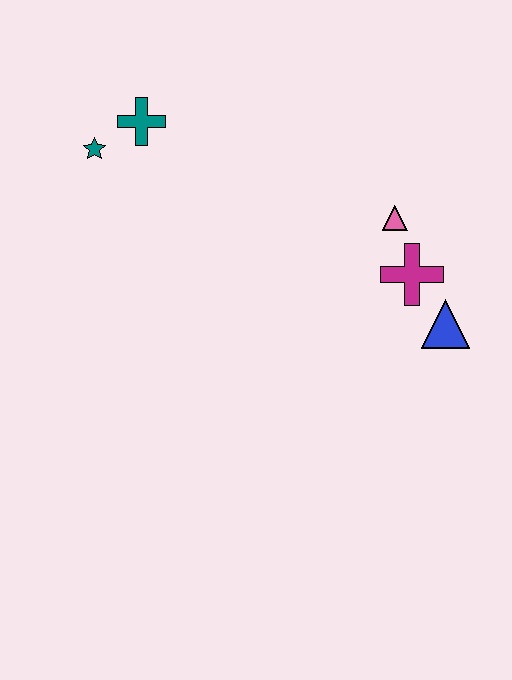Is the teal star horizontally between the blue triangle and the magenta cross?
No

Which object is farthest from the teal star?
The blue triangle is farthest from the teal star.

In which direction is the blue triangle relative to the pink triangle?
The blue triangle is below the pink triangle.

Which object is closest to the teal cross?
The teal star is closest to the teal cross.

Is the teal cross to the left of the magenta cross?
Yes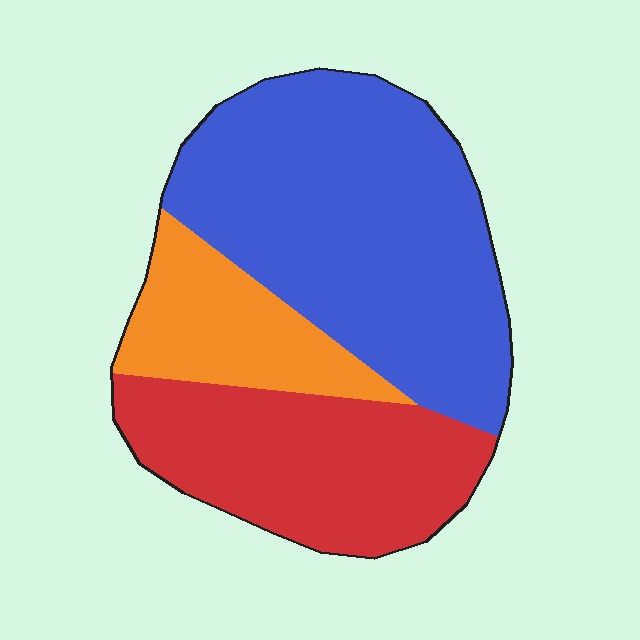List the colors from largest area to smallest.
From largest to smallest: blue, red, orange.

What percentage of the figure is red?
Red covers roughly 30% of the figure.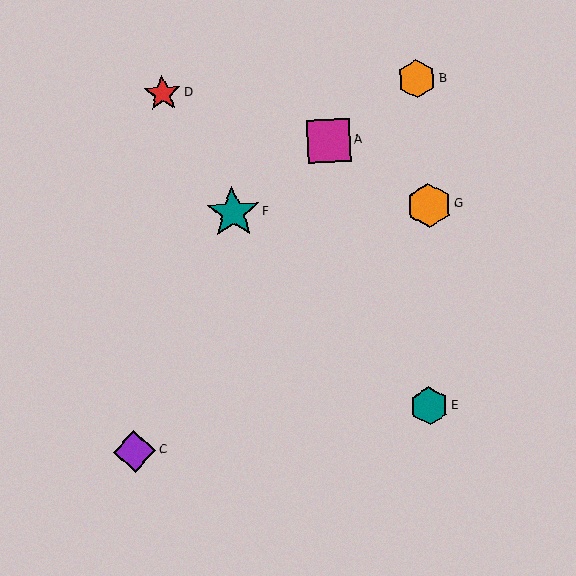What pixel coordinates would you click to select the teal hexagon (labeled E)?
Click at (429, 406) to select the teal hexagon E.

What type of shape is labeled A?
Shape A is a magenta square.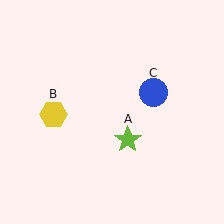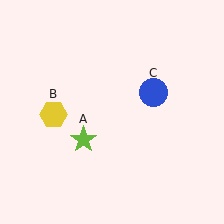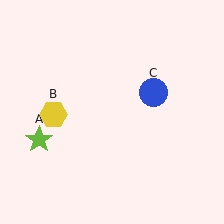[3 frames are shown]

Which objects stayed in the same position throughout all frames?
Yellow hexagon (object B) and blue circle (object C) remained stationary.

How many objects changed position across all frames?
1 object changed position: lime star (object A).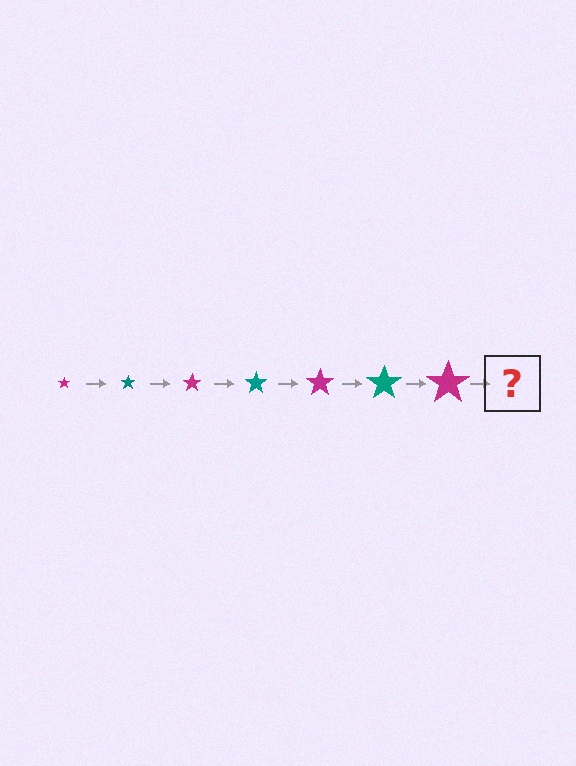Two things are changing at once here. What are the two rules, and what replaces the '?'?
The two rules are that the star grows larger each step and the color cycles through magenta and teal. The '?' should be a teal star, larger than the previous one.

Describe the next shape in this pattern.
It should be a teal star, larger than the previous one.